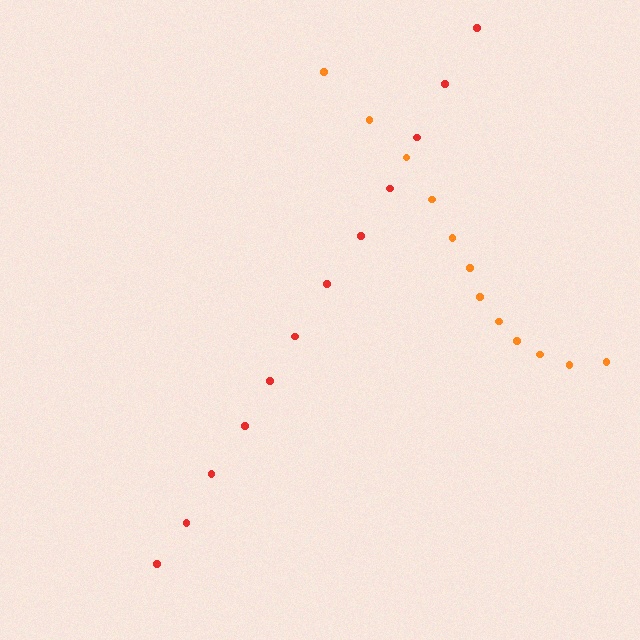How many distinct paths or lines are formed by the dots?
There are 2 distinct paths.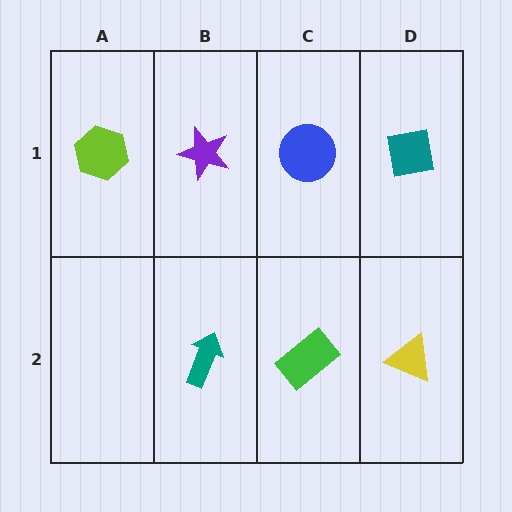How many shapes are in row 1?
4 shapes.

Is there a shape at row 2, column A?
No, that cell is empty.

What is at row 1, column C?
A blue circle.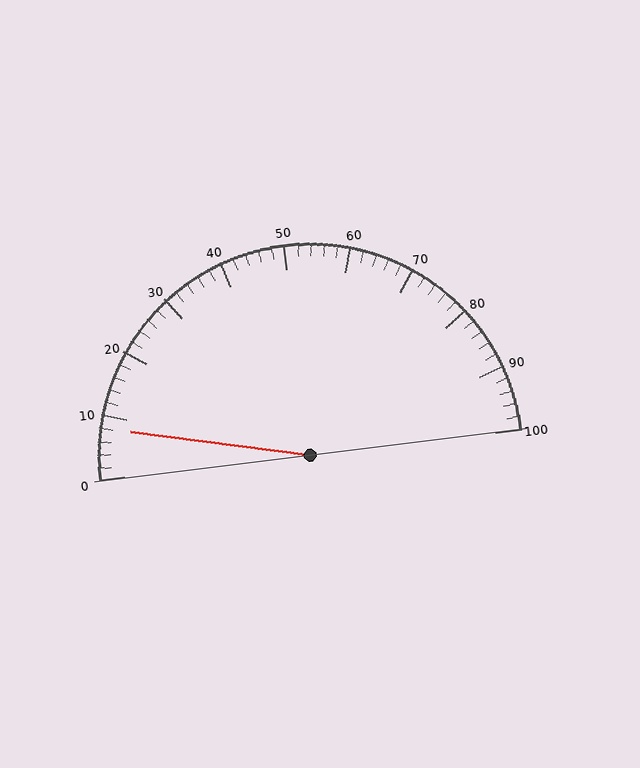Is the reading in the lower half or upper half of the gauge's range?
The reading is in the lower half of the range (0 to 100).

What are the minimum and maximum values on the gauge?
The gauge ranges from 0 to 100.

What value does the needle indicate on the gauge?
The needle indicates approximately 8.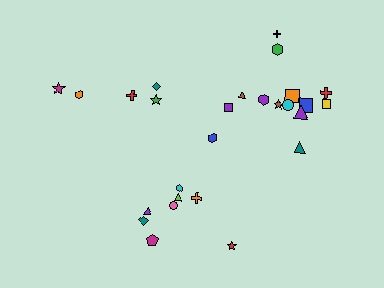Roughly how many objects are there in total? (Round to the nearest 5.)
Roughly 25 objects in total.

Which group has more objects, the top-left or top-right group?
The top-right group.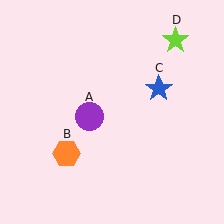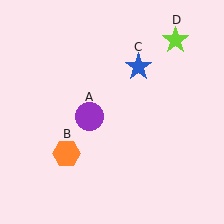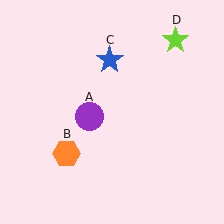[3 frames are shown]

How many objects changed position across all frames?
1 object changed position: blue star (object C).